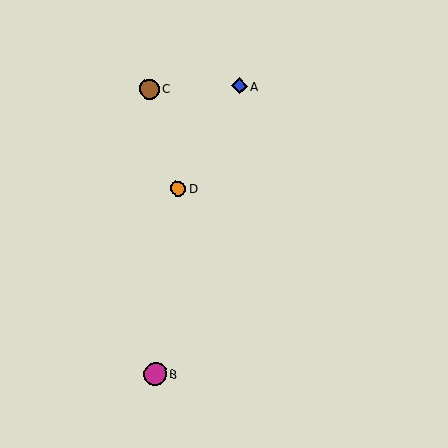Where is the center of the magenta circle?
The center of the magenta circle is at (155, 374).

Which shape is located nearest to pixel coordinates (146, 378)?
The magenta circle (labeled B) at (155, 374) is nearest to that location.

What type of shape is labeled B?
Shape B is a magenta circle.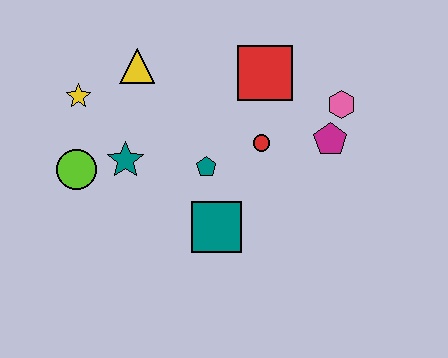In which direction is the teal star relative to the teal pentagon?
The teal star is to the left of the teal pentagon.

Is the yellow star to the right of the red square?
No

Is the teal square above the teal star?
No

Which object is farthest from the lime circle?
The pink hexagon is farthest from the lime circle.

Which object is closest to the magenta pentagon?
The pink hexagon is closest to the magenta pentagon.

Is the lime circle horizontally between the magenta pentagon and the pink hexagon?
No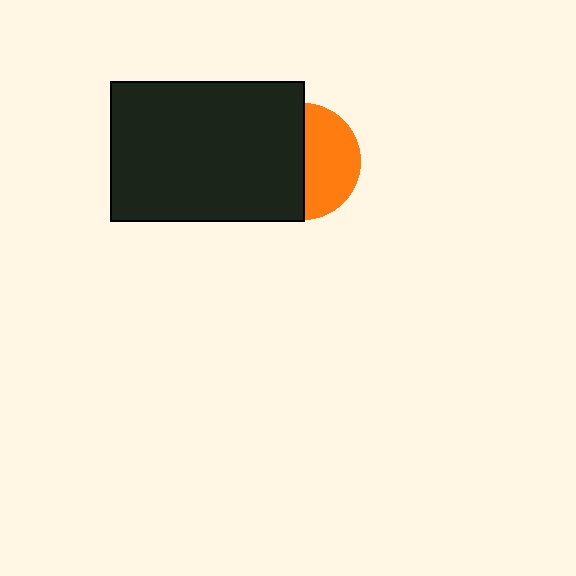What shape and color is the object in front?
The object in front is a black rectangle.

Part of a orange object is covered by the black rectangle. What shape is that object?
It is a circle.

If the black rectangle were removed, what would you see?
You would see the complete orange circle.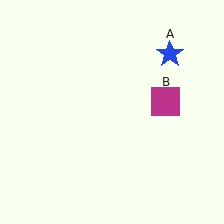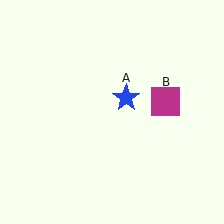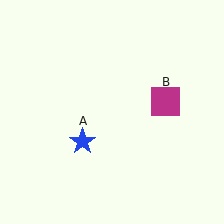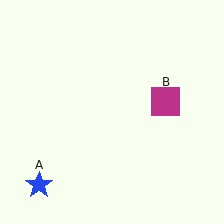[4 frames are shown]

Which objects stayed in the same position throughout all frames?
Magenta square (object B) remained stationary.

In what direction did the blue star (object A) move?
The blue star (object A) moved down and to the left.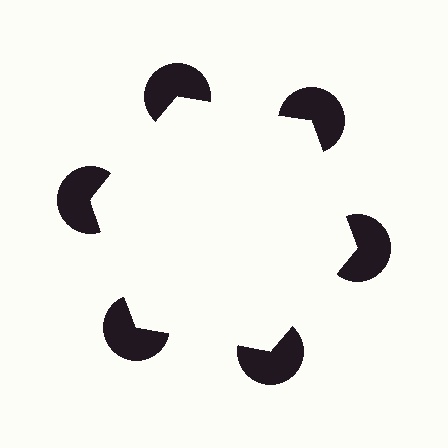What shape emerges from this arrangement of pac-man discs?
An illusory hexagon — its edges are inferred from the aligned wedge cuts in the pac-man discs, not physically drawn.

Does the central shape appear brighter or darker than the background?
It typically appears slightly brighter than the background, even though no actual brightness change is drawn.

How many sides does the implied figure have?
6 sides.